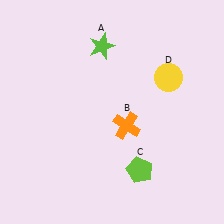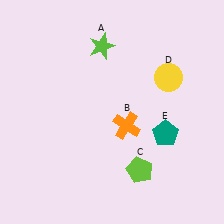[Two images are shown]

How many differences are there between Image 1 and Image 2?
There is 1 difference between the two images.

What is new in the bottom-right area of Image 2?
A teal pentagon (E) was added in the bottom-right area of Image 2.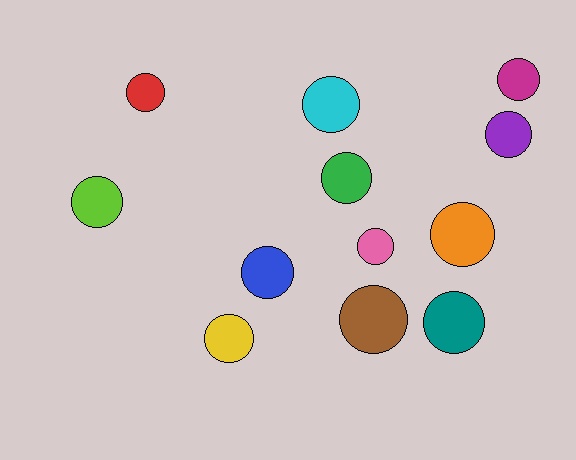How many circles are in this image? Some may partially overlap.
There are 12 circles.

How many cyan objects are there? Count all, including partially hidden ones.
There is 1 cyan object.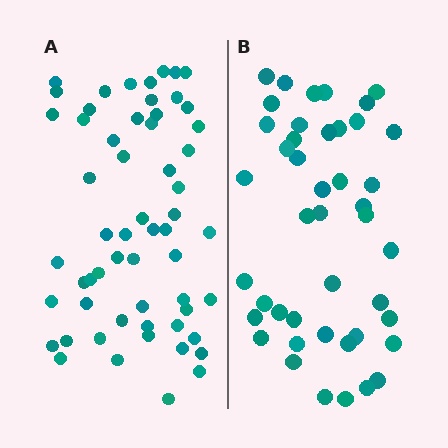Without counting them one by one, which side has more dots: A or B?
Region A (the left region) has more dots.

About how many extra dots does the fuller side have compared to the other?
Region A has approximately 15 more dots than region B.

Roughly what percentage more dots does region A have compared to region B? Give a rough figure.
About 30% more.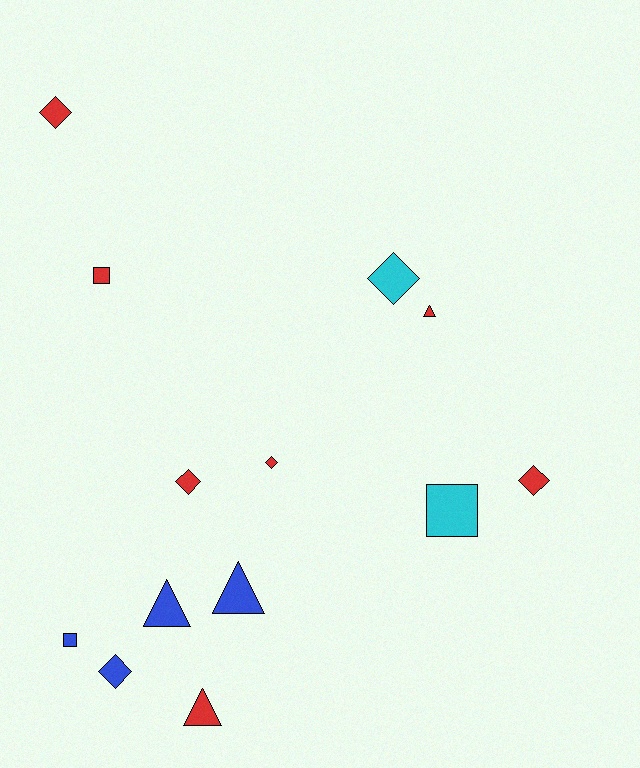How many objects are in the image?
There are 13 objects.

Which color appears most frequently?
Red, with 7 objects.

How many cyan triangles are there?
There are no cyan triangles.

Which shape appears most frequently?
Diamond, with 6 objects.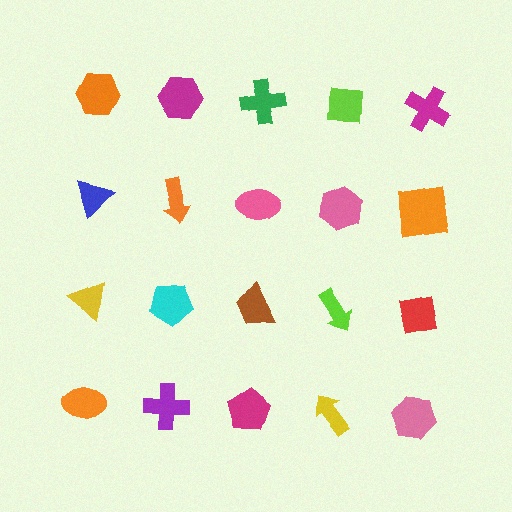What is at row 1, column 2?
A magenta hexagon.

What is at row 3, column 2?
A cyan pentagon.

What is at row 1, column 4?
A lime square.